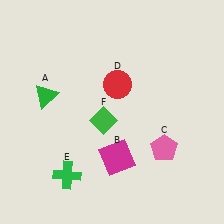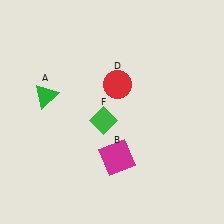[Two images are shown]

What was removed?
The pink pentagon (C), the green cross (E) were removed in Image 2.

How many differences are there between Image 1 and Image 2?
There are 2 differences between the two images.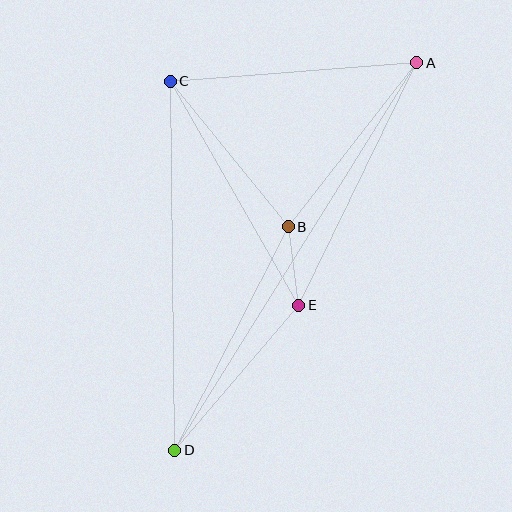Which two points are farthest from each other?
Points A and D are farthest from each other.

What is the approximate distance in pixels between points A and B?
The distance between A and B is approximately 208 pixels.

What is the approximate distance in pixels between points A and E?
The distance between A and E is approximately 269 pixels.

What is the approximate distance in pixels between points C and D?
The distance between C and D is approximately 369 pixels.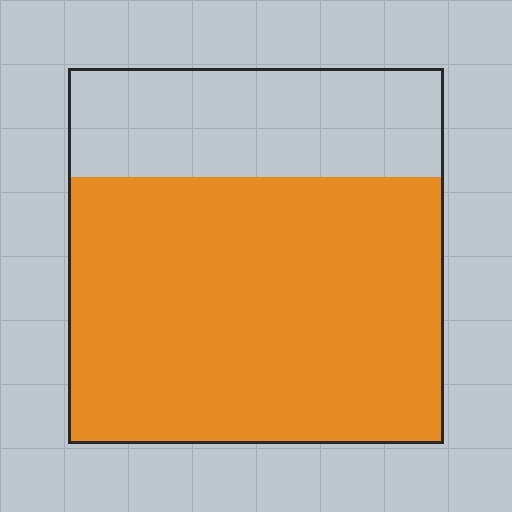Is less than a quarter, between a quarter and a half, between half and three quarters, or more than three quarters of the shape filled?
Between half and three quarters.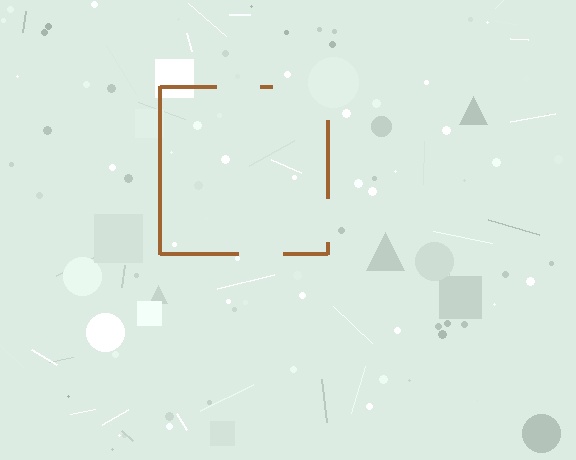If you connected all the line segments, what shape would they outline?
They would outline a square.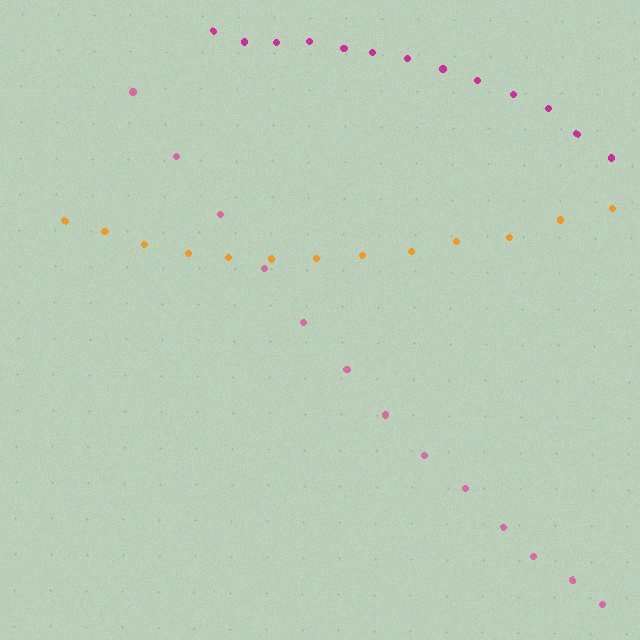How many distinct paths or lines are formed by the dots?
There are 3 distinct paths.